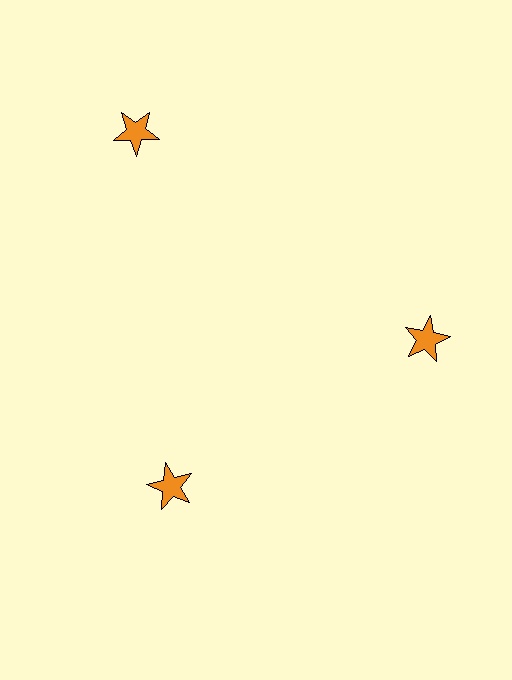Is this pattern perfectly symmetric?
No. The 3 orange stars are arranged in a ring, but one element near the 11 o'clock position is pushed outward from the center, breaking the 3-fold rotational symmetry.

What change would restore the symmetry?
The symmetry would be restored by moving it inward, back onto the ring so that all 3 stars sit at equal angles and equal distance from the center.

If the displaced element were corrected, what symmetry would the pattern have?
It would have 3-fold rotational symmetry — the pattern would map onto itself every 120 degrees.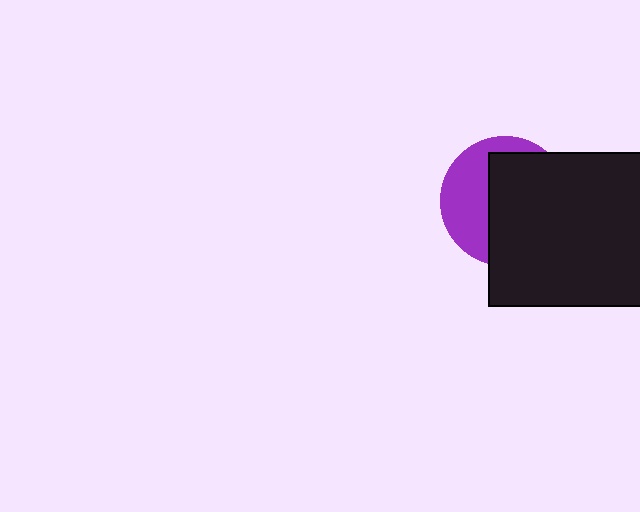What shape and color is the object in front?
The object in front is a black rectangle.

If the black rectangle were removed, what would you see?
You would see the complete purple circle.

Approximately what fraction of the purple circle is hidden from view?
Roughly 62% of the purple circle is hidden behind the black rectangle.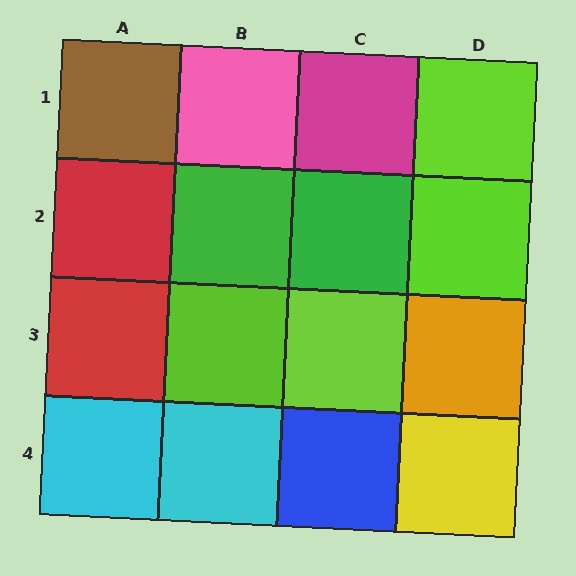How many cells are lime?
4 cells are lime.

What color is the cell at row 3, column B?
Lime.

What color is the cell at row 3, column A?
Red.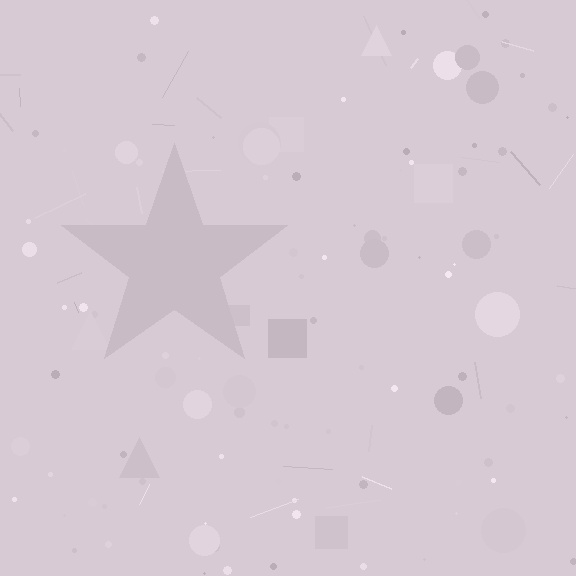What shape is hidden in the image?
A star is hidden in the image.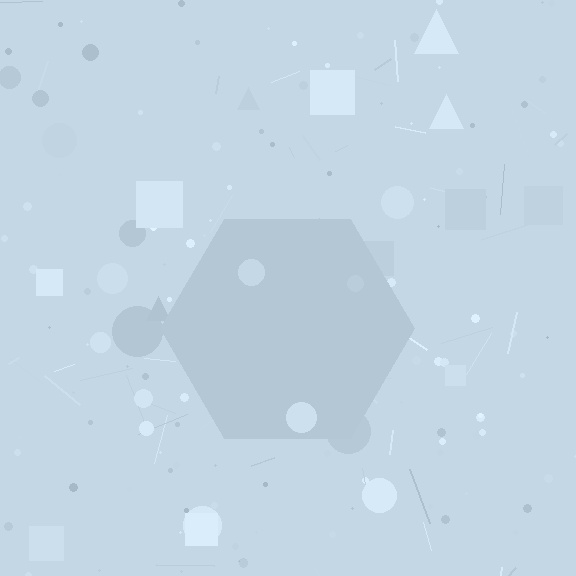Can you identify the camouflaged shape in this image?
The camouflaged shape is a hexagon.